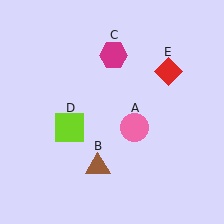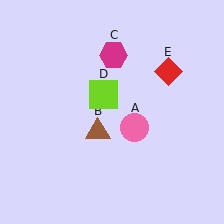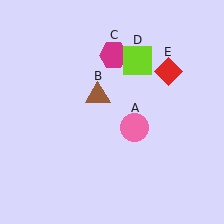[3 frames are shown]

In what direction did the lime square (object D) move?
The lime square (object D) moved up and to the right.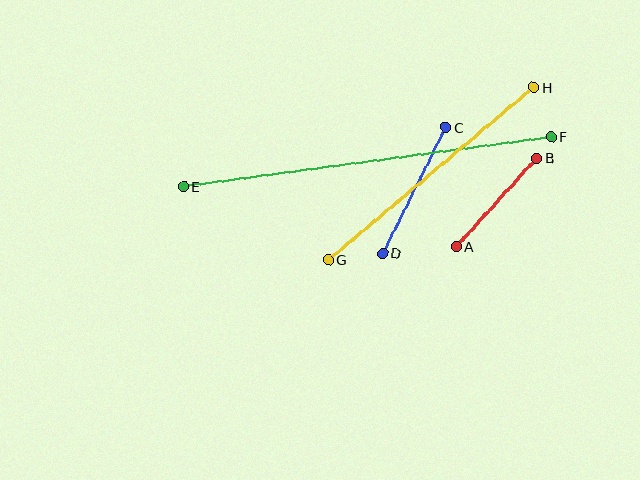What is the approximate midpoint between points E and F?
The midpoint is at approximately (367, 161) pixels.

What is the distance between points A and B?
The distance is approximately 120 pixels.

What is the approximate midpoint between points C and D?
The midpoint is at approximately (414, 190) pixels.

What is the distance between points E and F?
The distance is approximately 371 pixels.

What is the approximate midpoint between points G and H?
The midpoint is at approximately (431, 174) pixels.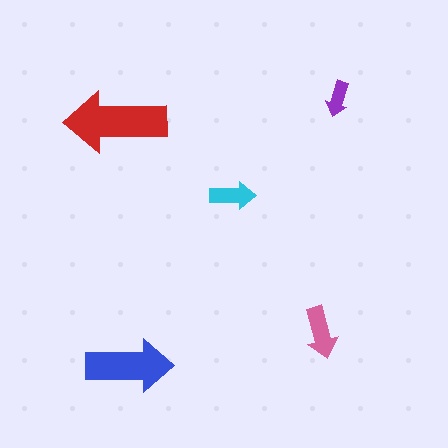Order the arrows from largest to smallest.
the red one, the blue one, the pink one, the cyan one, the purple one.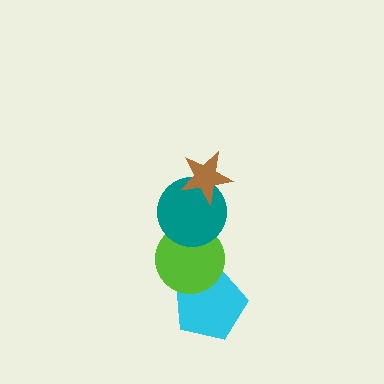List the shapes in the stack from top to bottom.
From top to bottom: the brown star, the teal circle, the lime circle, the cyan pentagon.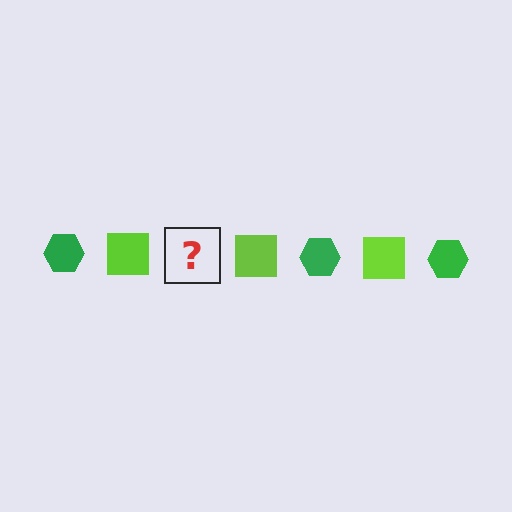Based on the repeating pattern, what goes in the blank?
The blank should be a green hexagon.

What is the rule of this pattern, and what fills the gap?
The rule is that the pattern alternates between green hexagon and lime square. The gap should be filled with a green hexagon.